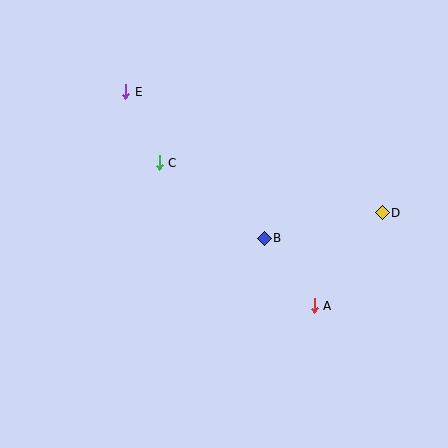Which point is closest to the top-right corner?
Point D is closest to the top-right corner.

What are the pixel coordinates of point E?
Point E is at (126, 92).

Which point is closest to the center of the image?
Point B at (264, 238) is closest to the center.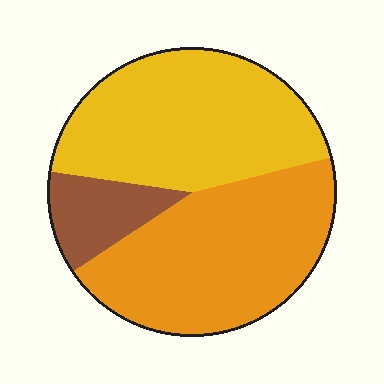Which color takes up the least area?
Brown, at roughly 10%.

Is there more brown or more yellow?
Yellow.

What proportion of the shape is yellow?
Yellow takes up between a third and a half of the shape.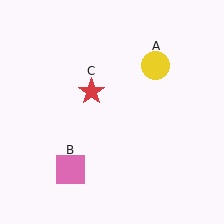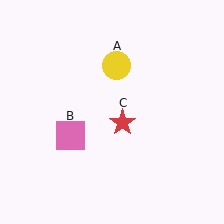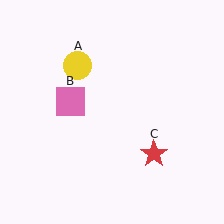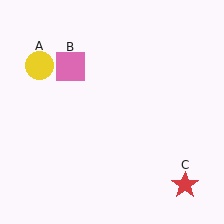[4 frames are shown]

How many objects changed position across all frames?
3 objects changed position: yellow circle (object A), pink square (object B), red star (object C).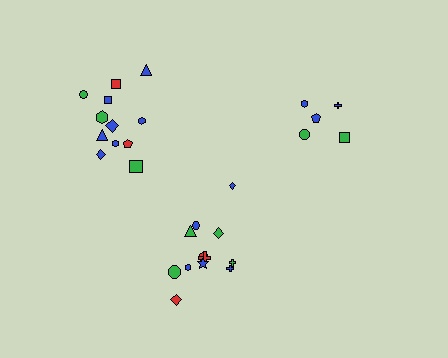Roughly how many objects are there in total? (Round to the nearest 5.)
Roughly 30 objects in total.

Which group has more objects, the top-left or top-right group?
The top-left group.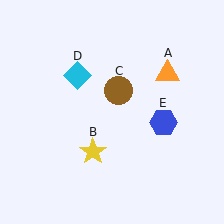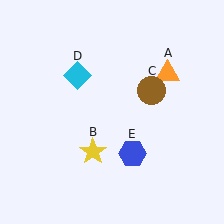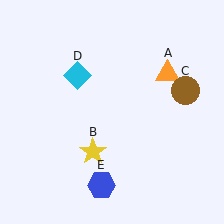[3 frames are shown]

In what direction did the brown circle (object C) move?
The brown circle (object C) moved right.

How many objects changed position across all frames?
2 objects changed position: brown circle (object C), blue hexagon (object E).